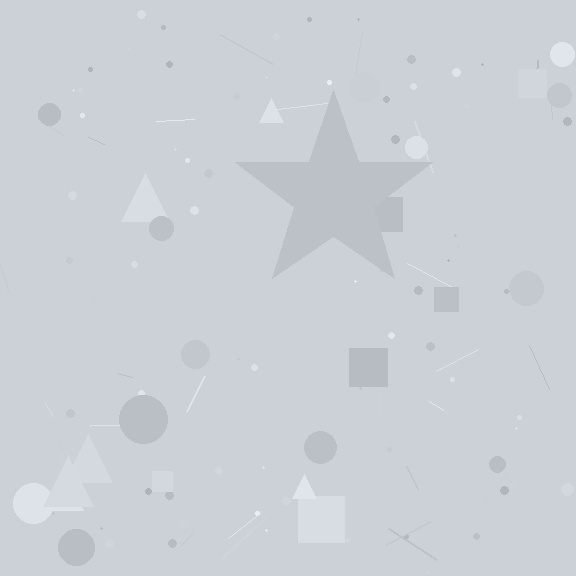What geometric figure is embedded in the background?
A star is embedded in the background.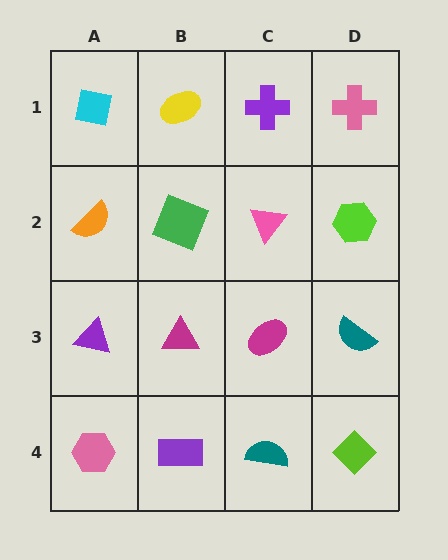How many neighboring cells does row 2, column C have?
4.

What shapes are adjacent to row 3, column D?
A lime hexagon (row 2, column D), a lime diamond (row 4, column D), a magenta ellipse (row 3, column C).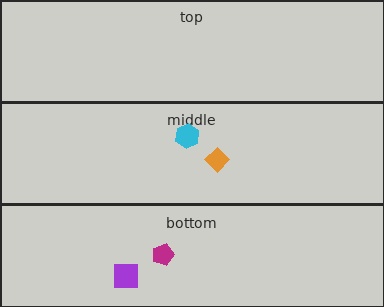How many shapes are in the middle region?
2.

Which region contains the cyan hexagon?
The middle region.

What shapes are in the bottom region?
The magenta pentagon, the purple square.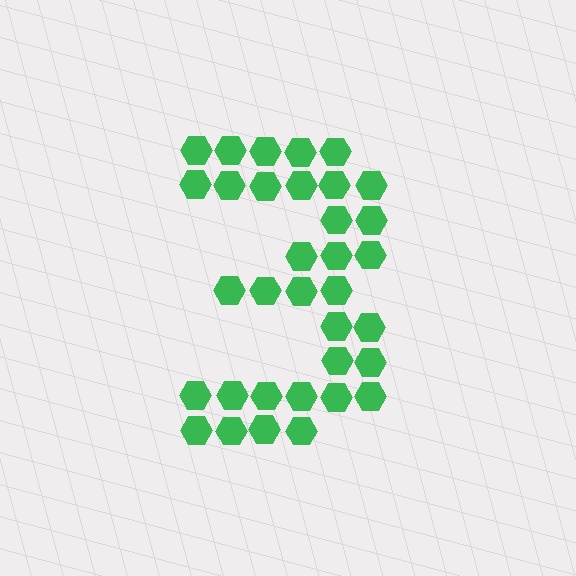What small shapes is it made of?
It is made of small hexagons.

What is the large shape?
The large shape is the digit 3.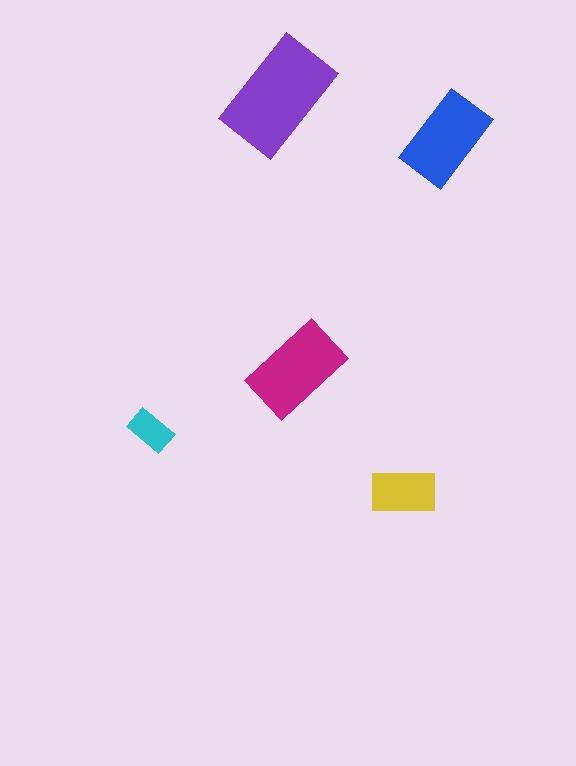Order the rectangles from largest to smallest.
the purple one, the magenta one, the blue one, the yellow one, the cyan one.